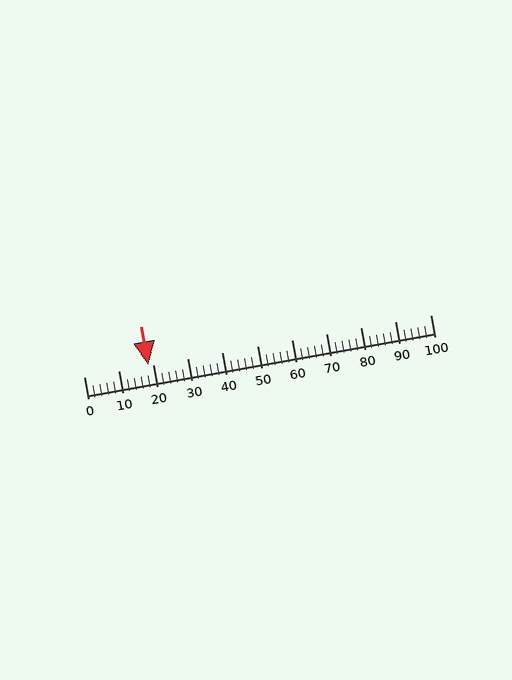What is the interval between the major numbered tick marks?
The major tick marks are spaced 10 units apart.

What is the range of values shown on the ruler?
The ruler shows values from 0 to 100.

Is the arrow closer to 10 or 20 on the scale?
The arrow is closer to 20.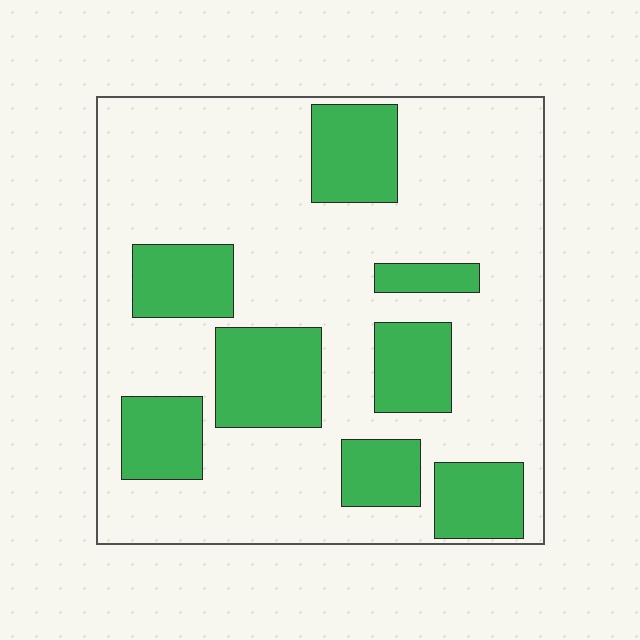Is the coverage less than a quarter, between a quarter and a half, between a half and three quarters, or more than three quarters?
Between a quarter and a half.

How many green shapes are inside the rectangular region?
8.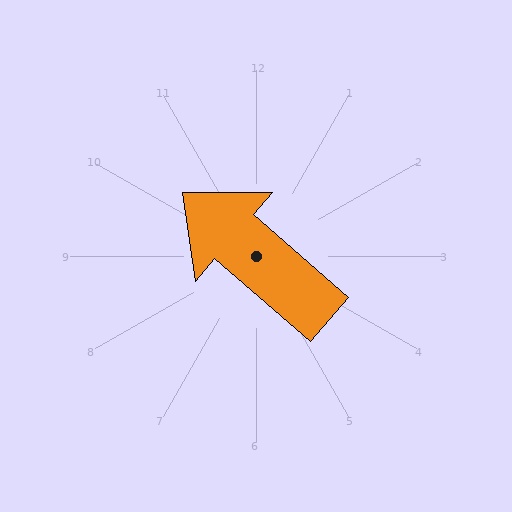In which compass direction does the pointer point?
Northwest.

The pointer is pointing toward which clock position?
Roughly 10 o'clock.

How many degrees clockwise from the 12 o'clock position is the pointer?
Approximately 311 degrees.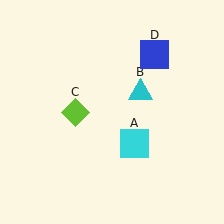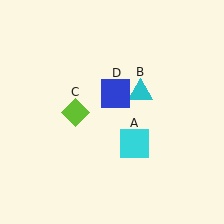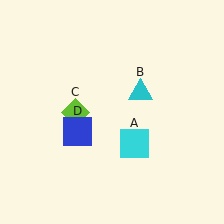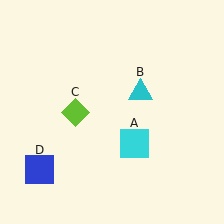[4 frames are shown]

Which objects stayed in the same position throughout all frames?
Cyan square (object A) and cyan triangle (object B) and lime diamond (object C) remained stationary.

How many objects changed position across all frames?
1 object changed position: blue square (object D).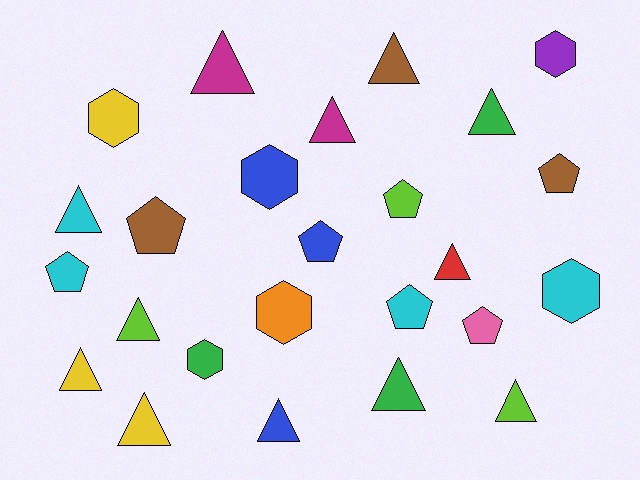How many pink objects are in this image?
There is 1 pink object.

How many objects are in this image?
There are 25 objects.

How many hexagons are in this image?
There are 6 hexagons.